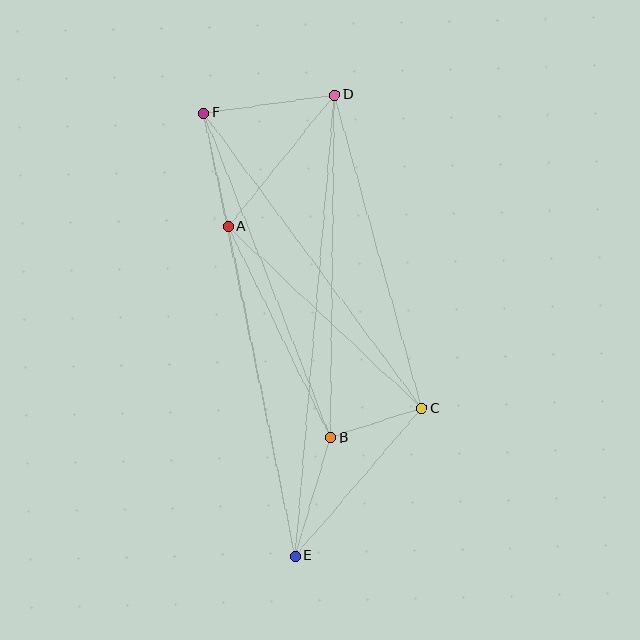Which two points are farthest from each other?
Points D and E are farthest from each other.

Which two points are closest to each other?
Points B and C are closest to each other.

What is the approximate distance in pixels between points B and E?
The distance between B and E is approximately 124 pixels.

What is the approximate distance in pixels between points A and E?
The distance between A and E is approximately 336 pixels.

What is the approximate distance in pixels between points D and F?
The distance between D and F is approximately 132 pixels.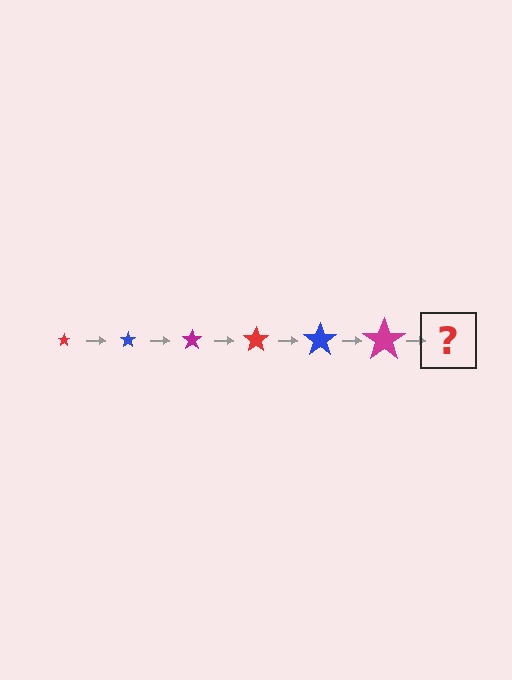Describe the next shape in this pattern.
It should be a red star, larger than the previous one.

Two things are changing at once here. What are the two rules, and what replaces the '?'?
The two rules are that the star grows larger each step and the color cycles through red, blue, and magenta. The '?' should be a red star, larger than the previous one.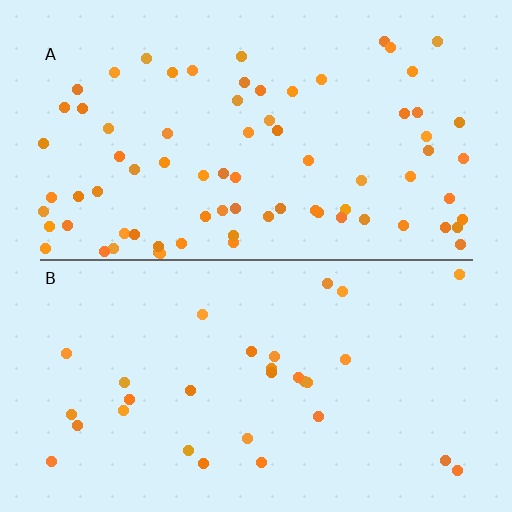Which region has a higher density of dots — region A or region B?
A (the top).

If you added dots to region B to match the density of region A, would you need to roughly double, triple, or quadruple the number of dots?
Approximately triple.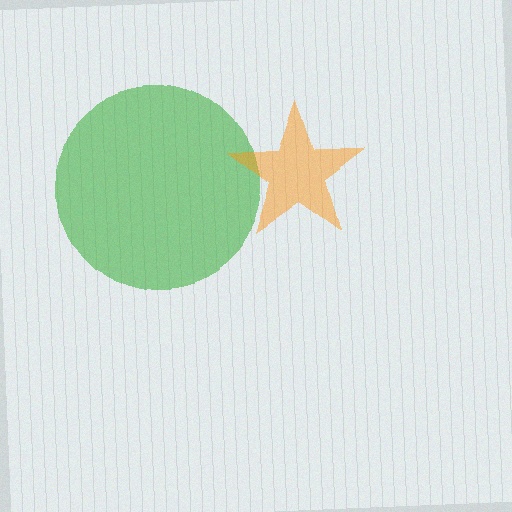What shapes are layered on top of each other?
The layered shapes are: a green circle, an orange star.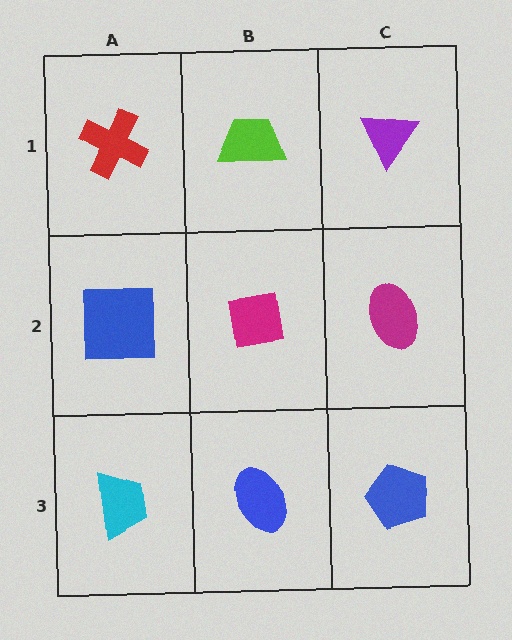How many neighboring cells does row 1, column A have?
2.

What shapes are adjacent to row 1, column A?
A blue square (row 2, column A), a lime trapezoid (row 1, column B).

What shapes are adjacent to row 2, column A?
A red cross (row 1, column A), a cyan trapezoid (row 3, column A), a magenta square (row 2, column B).